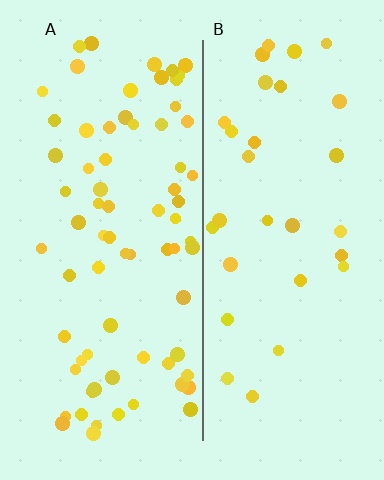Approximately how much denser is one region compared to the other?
Approximately 2.3× — region A over region B.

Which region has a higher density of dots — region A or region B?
A (the left).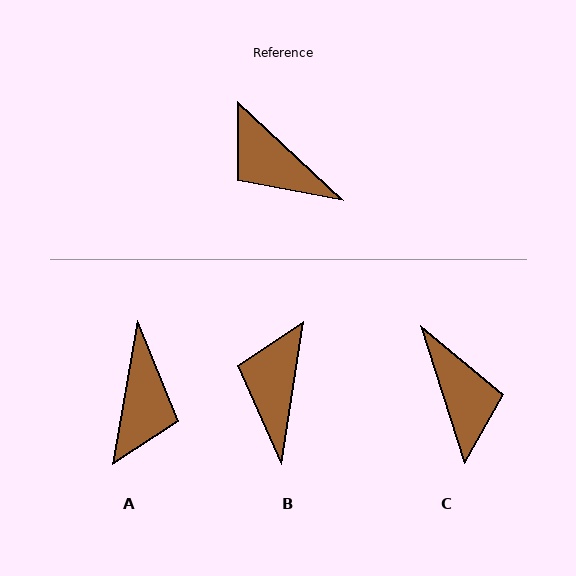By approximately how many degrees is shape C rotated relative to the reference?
Approximately 151 degrees counter-clockwise.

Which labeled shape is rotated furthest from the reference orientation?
C, about 151 degrees away.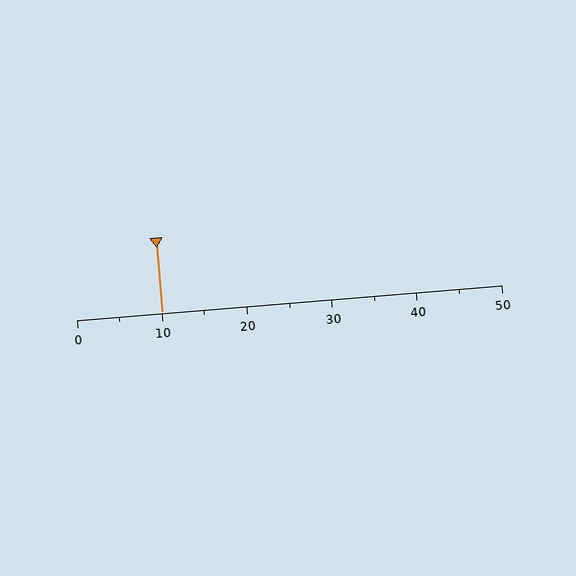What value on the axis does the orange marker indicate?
The marker indicates approximately 10.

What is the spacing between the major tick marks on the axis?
The major ticks are spaced 10 apart.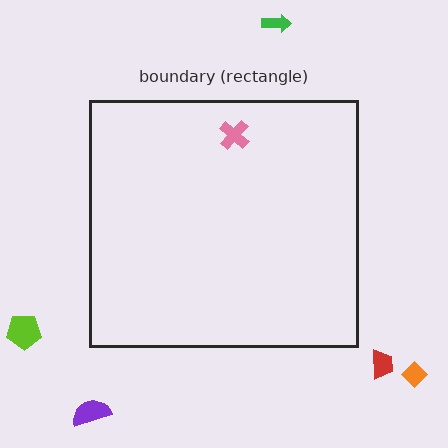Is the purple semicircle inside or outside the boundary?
Outside.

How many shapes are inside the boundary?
1 inside, 5 outside.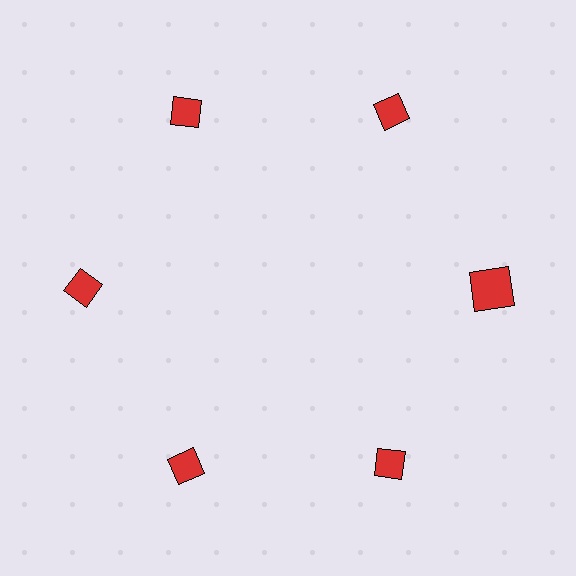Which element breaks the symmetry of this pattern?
The red square at roughly the 3 o'clock position breaks the symmetry. All other shapes are red diamonds.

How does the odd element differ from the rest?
It has a different shape: square instead of diamond.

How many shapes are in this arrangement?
There are 6 shapes arranged in a ring pattern.